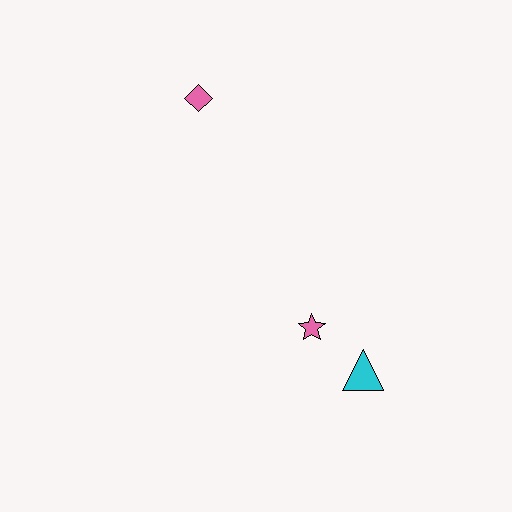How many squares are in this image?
There are no squares.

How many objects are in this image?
There are 3 objects.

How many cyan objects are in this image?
There is 1 cyan object.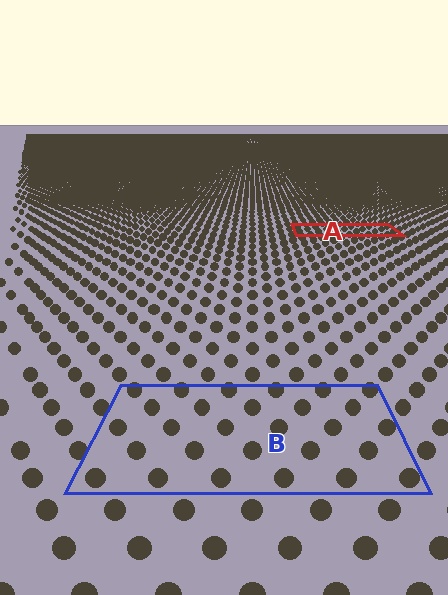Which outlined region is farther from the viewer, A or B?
Region A is farther from the viewer — the texture elements inside it appear smaller and more densely packed.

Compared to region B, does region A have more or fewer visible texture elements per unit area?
Region A has more texture elements per unit area — they are packed more densely because it is farther away.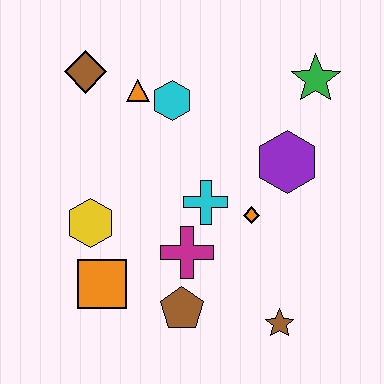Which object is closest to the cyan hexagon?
The orange triangle is closest to the cyan hexagon.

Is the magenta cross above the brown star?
Yes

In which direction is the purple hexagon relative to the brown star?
The purple hexagon is above the brown star.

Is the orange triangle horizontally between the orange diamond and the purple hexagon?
No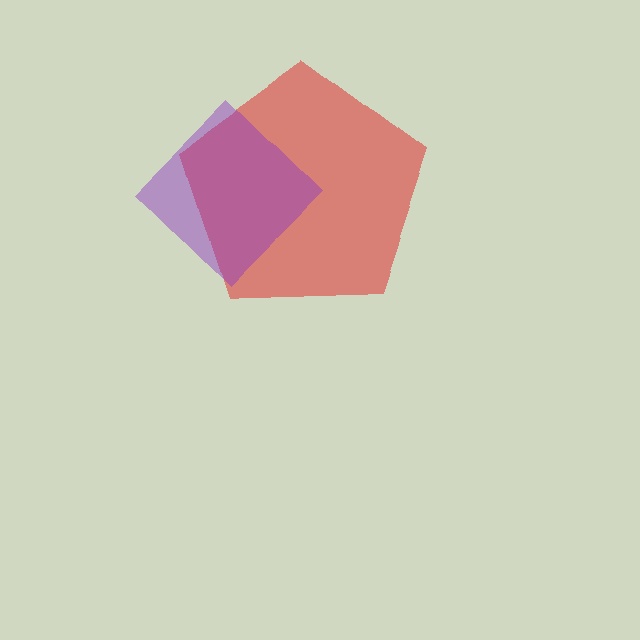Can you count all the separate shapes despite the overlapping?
Yes, there are 2 separate shapes.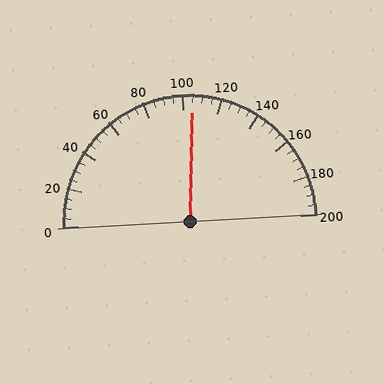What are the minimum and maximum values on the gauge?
The gauge ranges from 0 to 200.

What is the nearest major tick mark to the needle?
The nearest major tick mark is 100.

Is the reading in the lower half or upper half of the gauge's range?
The reading is in the upper half of the range (0 to 200).